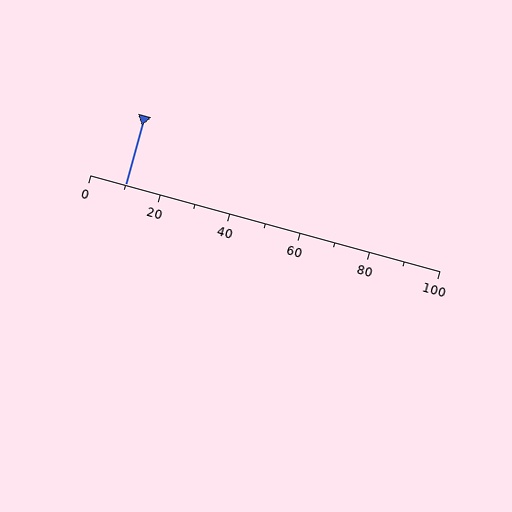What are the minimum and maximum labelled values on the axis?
The axis runs from 0 to 100.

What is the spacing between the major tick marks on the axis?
The major ticks are spaced 20 apart.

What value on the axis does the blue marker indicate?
The marker indicates approximately 10.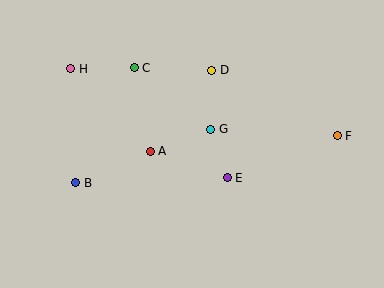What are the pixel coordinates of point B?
Point B is at (76, 183).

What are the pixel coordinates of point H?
Point H is at (71, 69).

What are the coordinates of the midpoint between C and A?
The midpoint between C and A is at (142, 109).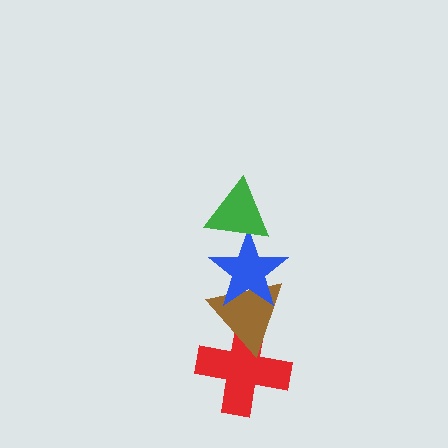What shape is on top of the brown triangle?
The blue star is on top of the brown triangle.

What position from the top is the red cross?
The red cross is 4th from the top.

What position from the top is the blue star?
The blue star is 2nd from the top.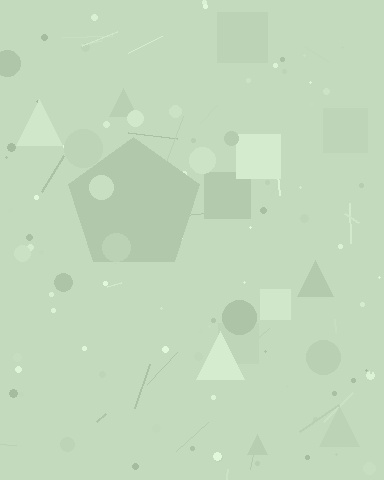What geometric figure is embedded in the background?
A pentagon is embedded in the background.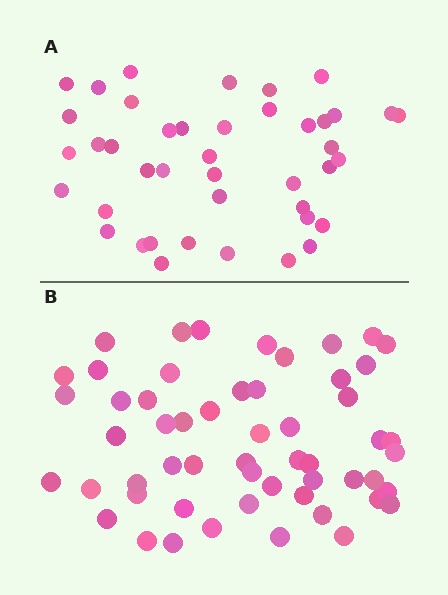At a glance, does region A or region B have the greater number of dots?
Region B (the bottom region) has more dots.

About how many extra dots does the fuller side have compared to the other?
Region B has approximately 15 more dots than region A.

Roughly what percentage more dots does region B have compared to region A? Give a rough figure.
About 30% more.